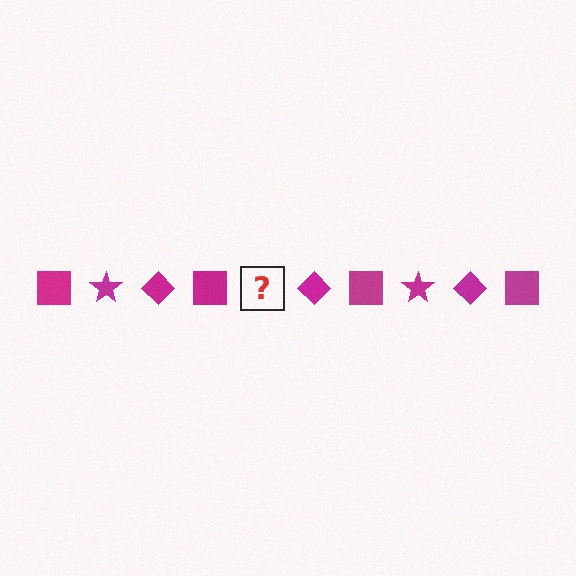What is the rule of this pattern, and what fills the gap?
The rule is that the pattern cycles through square, star, diamond shapes in magenta. The gap should be filled with a magenta star.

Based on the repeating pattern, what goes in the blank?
The blank should be a magenta star.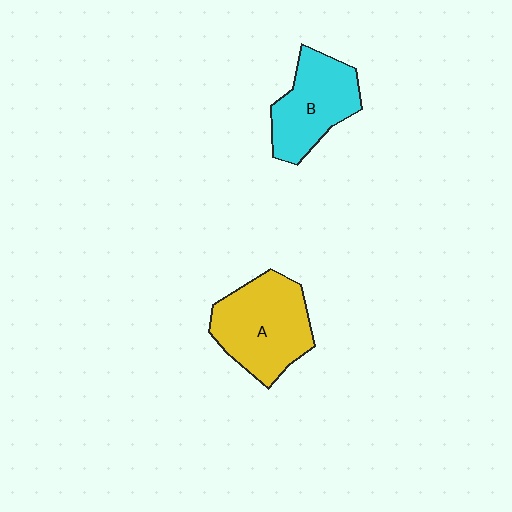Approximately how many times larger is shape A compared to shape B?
Approximately 1.2 times.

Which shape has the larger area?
Shape A (yellow).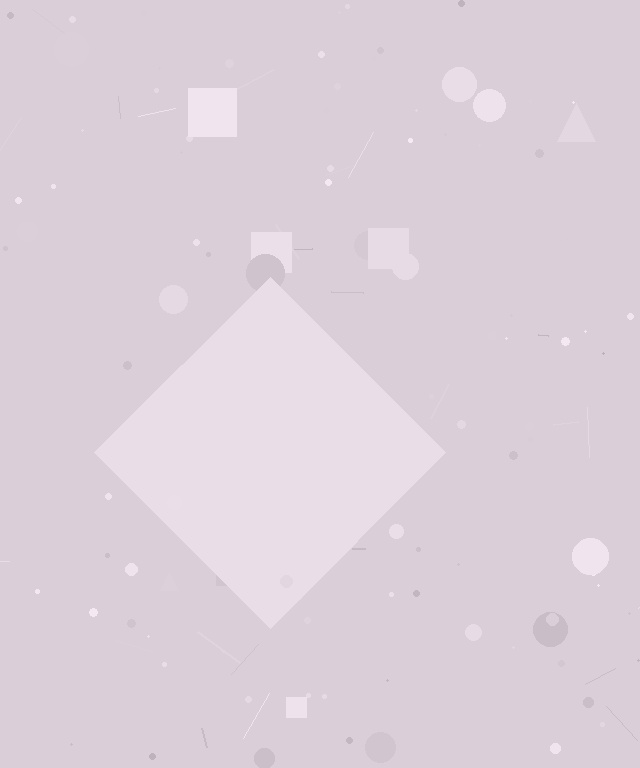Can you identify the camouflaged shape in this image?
The camouflaged shape is a diamond.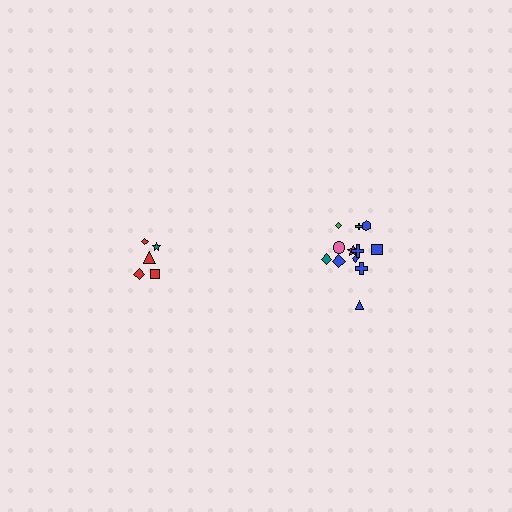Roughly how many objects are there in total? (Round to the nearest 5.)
Roughly 15 objects in total.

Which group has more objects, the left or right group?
The right group.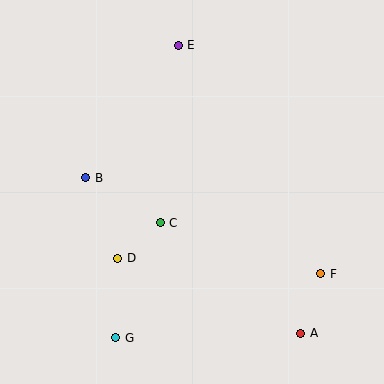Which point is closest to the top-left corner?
Point E is closest to the top-left corner.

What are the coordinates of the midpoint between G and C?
The midpoint between G and C is at (138, 280).